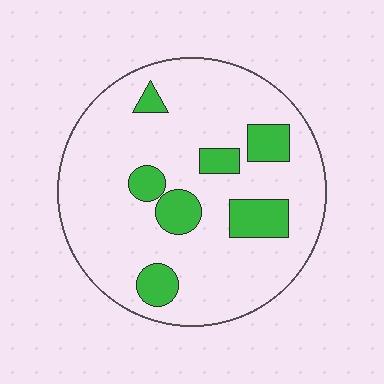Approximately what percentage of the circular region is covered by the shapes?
Approximately 15%.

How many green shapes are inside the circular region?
7.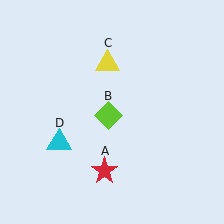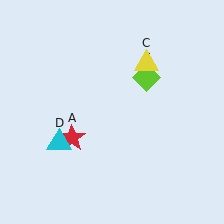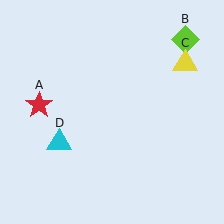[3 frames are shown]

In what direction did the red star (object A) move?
The red star (object A) moved up and to the left.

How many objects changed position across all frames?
3 objects changed position: red star (object A), lime diamond (object B), yellow triangle (object C).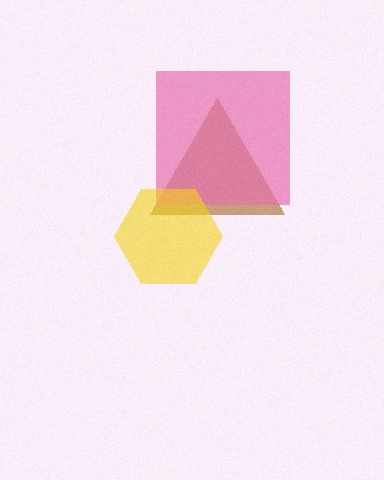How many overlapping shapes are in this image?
There are 3 overlapping shapes in the image.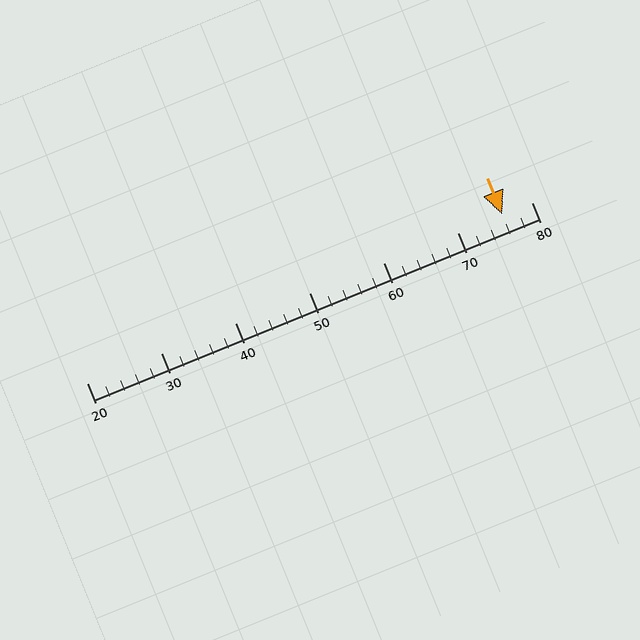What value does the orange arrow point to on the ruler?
The orange arrow points to approximately 76.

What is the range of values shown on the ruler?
The ruler shows values from 20 to 80.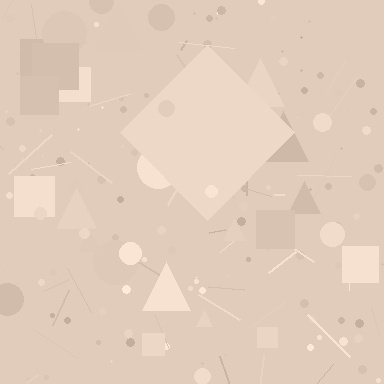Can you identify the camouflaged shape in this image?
The camouflaged shape is a diamond.